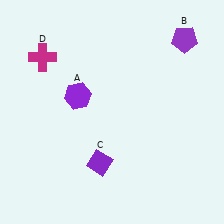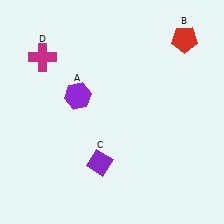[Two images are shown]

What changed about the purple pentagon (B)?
In Image 1, B is purple. In Image 2, it changed to red.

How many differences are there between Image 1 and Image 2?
There is 1 difference between the two images.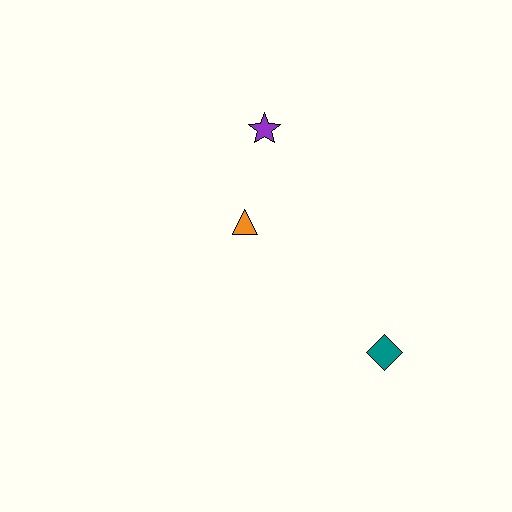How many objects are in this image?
There are 3 objects.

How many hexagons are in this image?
There are no hexagons.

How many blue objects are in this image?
There are no blue objects.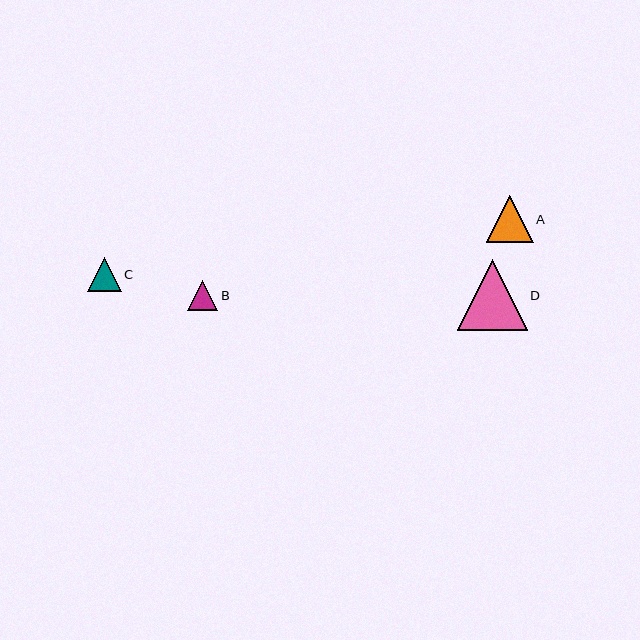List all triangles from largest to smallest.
From largest to smallest: D, A, C, B.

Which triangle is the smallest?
Triangle B is the smallest with a size of approximately 31 pixels.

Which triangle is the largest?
Triangle D is the largest with a size of approximately 70 pixels.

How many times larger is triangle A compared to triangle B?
Triangle A is approximately 1.5 times the size of triangle B.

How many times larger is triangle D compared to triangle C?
Triangle D is approximately 2.1 times the size of triangle C.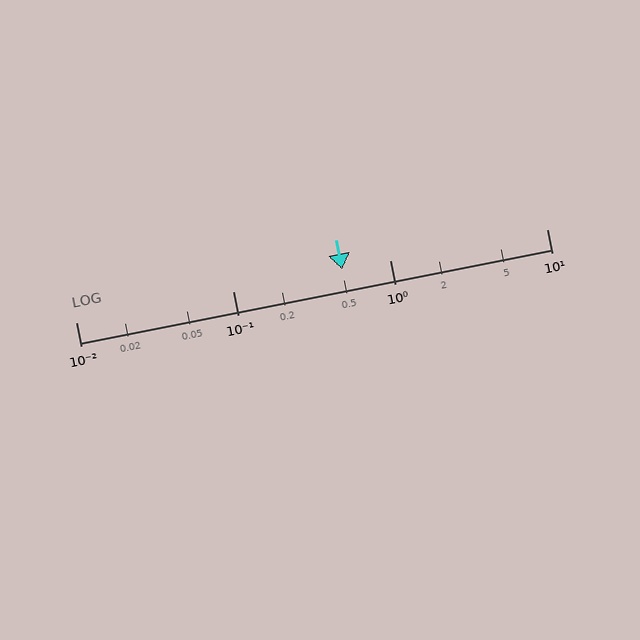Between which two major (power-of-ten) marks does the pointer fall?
The pointer is between 0.1 and 1.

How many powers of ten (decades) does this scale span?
The scale spans 3 decades, from 0.01 to 10.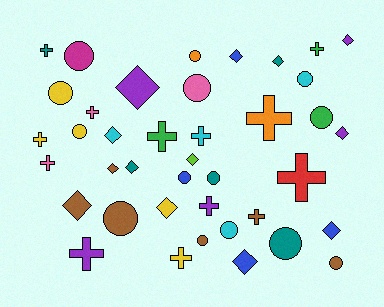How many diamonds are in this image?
There are 13 diamonds.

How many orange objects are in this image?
There are 2 orange objects.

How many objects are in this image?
There are 40 objects.